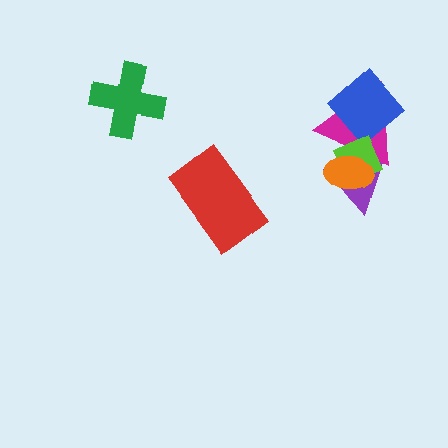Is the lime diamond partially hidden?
Yes, it is partially covered by another shape.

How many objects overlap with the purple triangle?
3 objects overlap with the purple triangle.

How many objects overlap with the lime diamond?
3 objects overlap with the lime diamond.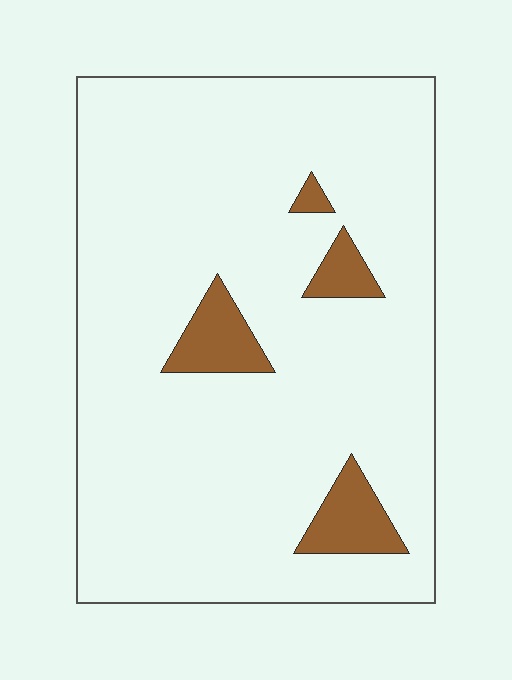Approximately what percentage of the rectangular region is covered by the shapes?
Approximately 10%.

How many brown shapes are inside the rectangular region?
4.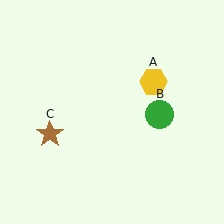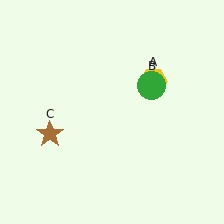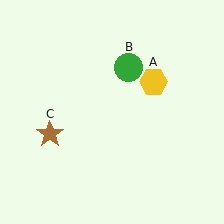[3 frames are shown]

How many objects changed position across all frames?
1 object changed position: green circle (object B).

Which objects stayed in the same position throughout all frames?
Yellow hexagon (object A) and brown star (object C) remained stationary.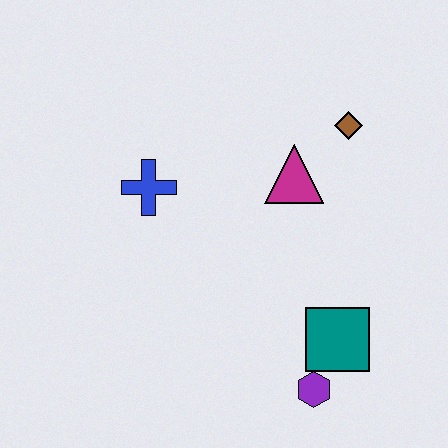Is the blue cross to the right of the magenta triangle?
No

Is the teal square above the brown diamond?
No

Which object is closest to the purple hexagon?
The teal square is closest to the purple hexagon.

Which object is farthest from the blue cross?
The purple hexagon is farthest from the blue cross.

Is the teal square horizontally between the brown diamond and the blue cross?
Yes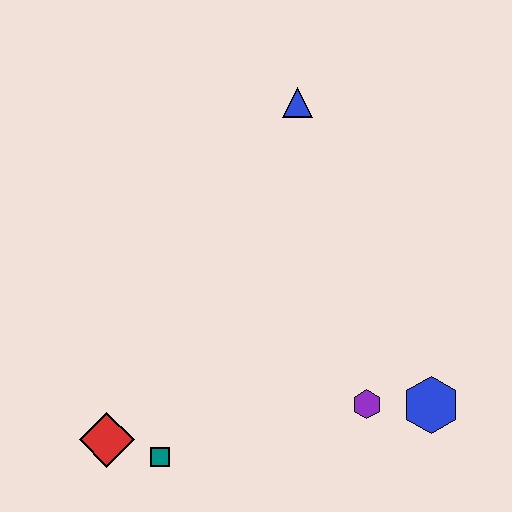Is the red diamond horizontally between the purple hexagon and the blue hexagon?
No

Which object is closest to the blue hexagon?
The purple hexagon is closest to the blue hexagon.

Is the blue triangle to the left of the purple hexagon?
Yes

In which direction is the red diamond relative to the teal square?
The red diamond is to the left of the teal square.